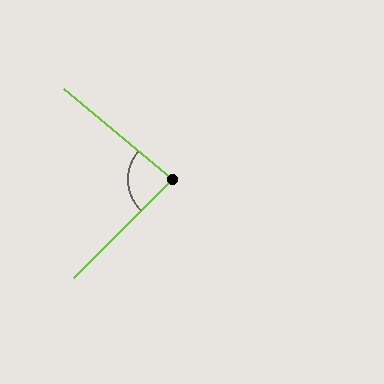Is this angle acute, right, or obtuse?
It is approximately a right angle.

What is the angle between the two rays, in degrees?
Approximately 85 degrees.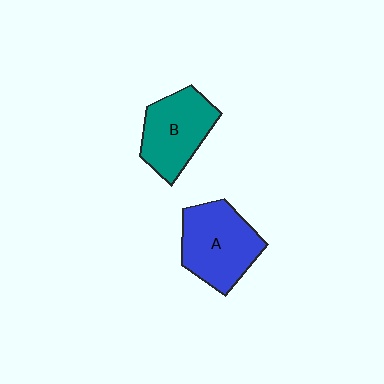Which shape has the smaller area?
Shape B (teal).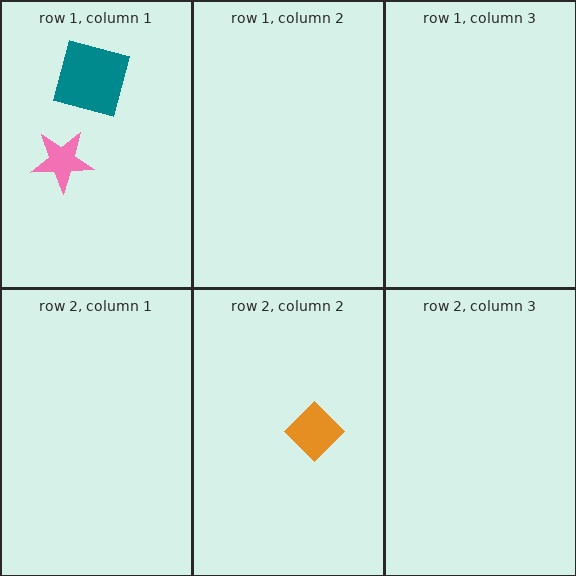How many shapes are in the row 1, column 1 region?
2.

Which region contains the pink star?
The row 1, column 1 region.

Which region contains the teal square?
The row 1, column 1 region.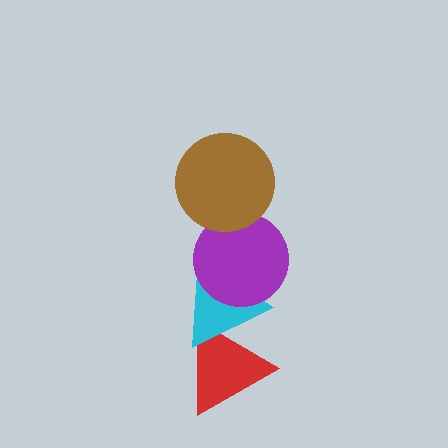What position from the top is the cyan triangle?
The cyan triangle is 3rd from the top.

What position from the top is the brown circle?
The brown circle is 1st from the top.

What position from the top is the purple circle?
The purple circle is 2nd from the top.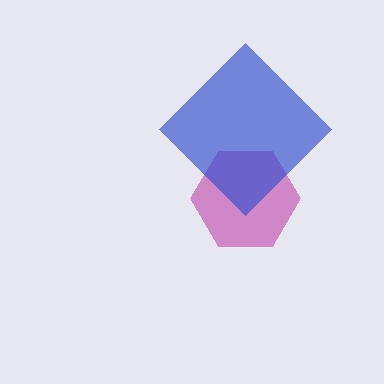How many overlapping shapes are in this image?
There are 2 overlapping shapes in the image.